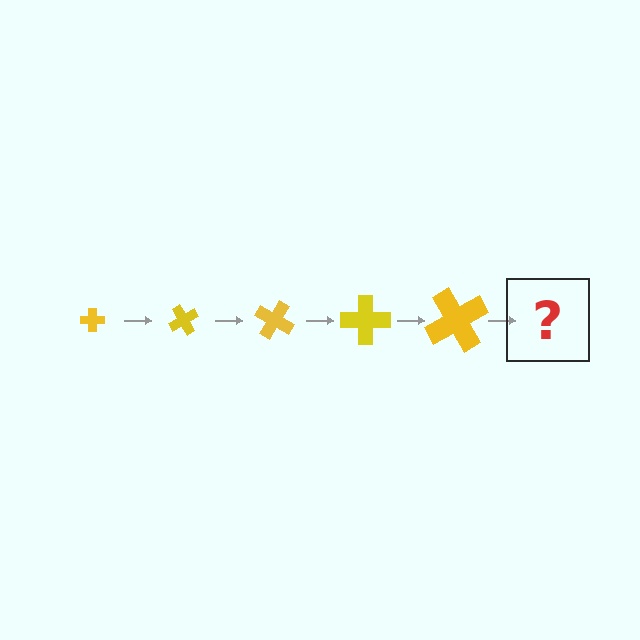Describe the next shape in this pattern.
It should be a cross, larger than the previous one and rotated 300 degrees from the start.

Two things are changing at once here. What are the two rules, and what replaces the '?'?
The two rules are that the cross grows larger each step and it rotates 60 degrees each step. The '?' should be a cross, larger than the previous one and rotated 300 degrees from the start.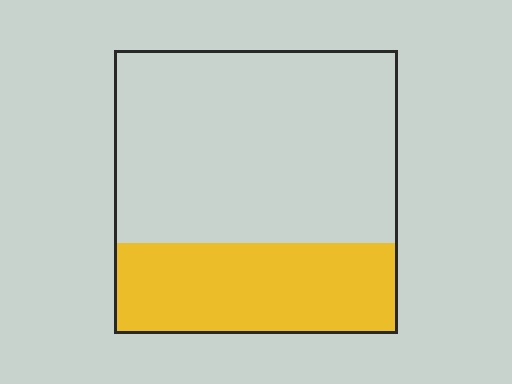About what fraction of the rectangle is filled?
About one third (1/3).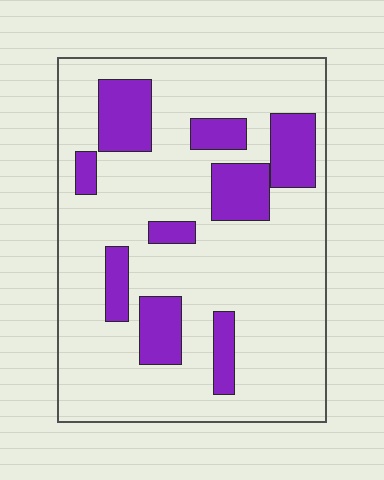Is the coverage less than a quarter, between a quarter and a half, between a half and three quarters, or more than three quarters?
Less than a quarter.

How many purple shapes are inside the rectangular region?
9.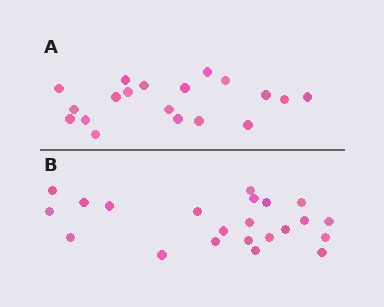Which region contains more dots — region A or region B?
Region B (the bottom region) has more dots.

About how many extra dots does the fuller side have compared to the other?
Region B has just a few more — roughly 2 or 3 more dots than region A.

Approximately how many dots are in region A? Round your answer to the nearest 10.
About 20 dots. (The exact count is 19, which rounds to 20.)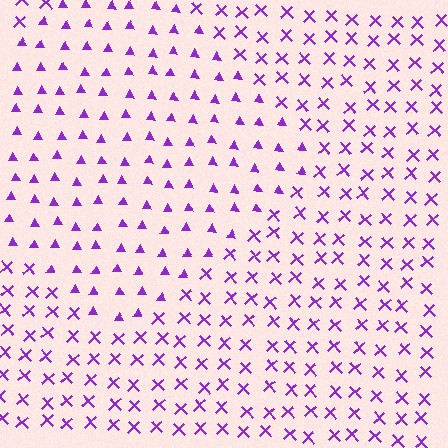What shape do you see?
I see a diamond.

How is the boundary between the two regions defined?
The boundary is defined by a change in element shape: triangles inside vs. X marks outside. All elements share the same color and spacing.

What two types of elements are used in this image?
The image uses triangles inside the diamond region and X marks outside it.